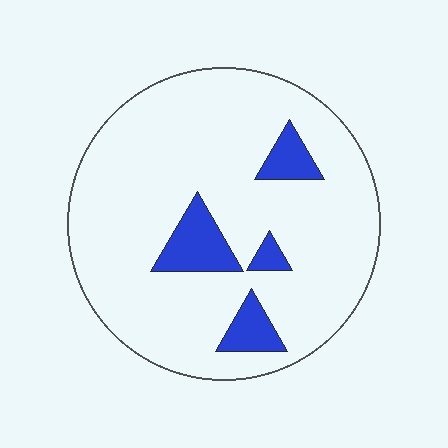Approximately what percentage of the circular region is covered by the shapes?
Approximately 10%.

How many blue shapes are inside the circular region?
4.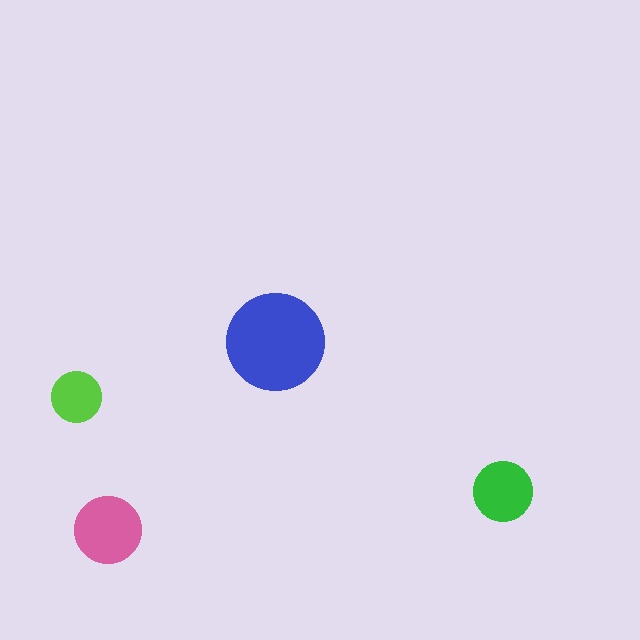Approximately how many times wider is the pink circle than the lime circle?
About 1.5 times wider.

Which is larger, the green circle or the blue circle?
The blue one.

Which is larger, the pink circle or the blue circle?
The blue one.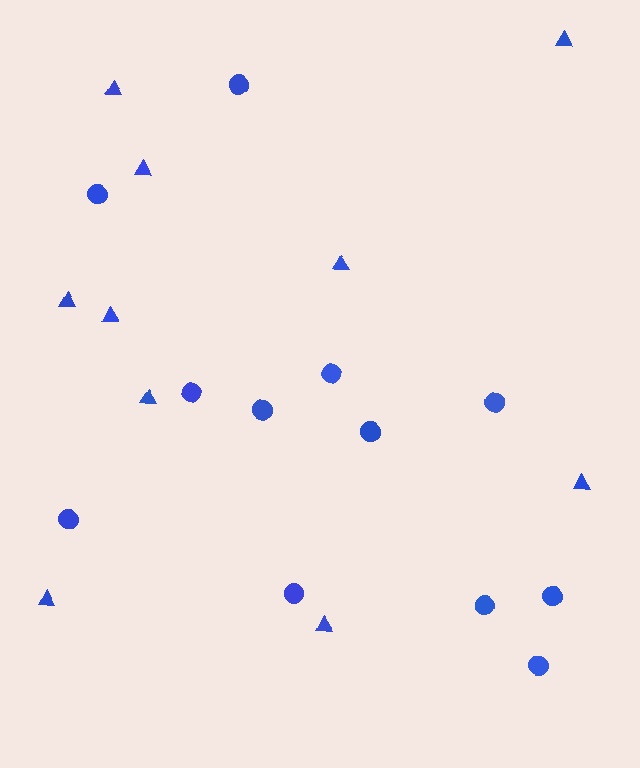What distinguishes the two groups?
There are 2 groups: one group of circles (12) and one group of triangles (10).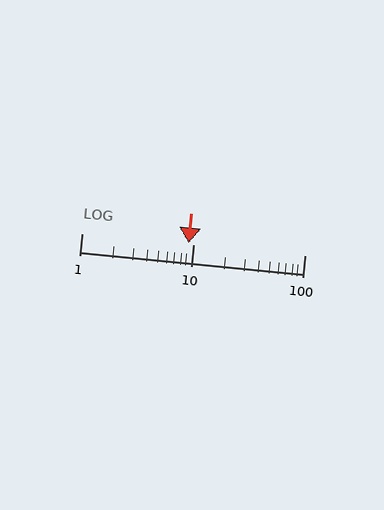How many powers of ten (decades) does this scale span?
The scale spans 2 decades, from 1 to 100.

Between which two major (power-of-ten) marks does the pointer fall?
The pointer is between 1 and 10.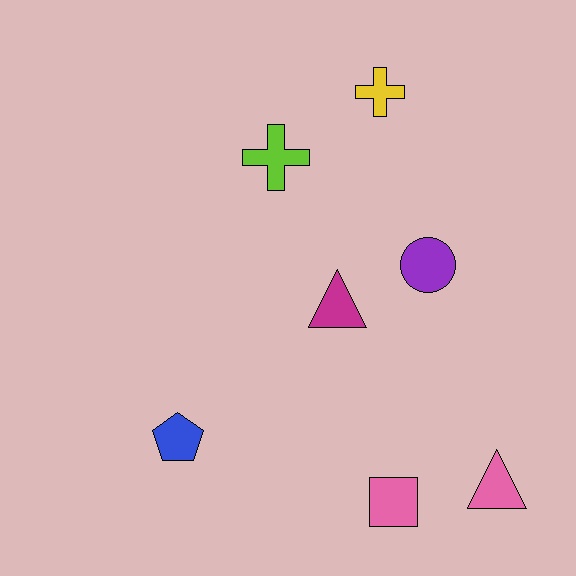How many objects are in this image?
There are 7 objects.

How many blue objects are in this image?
There is 1 blue object.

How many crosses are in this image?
There are 2 crosses.